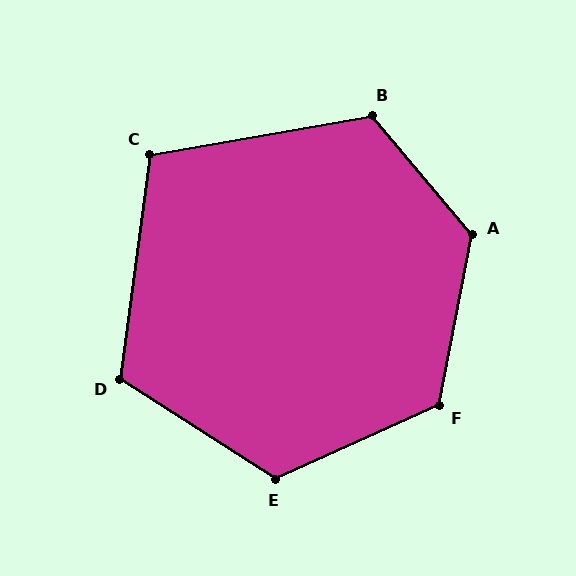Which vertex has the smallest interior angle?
C, at approximately 108 degrees.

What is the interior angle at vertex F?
Approximately 125 degrees (obtuse).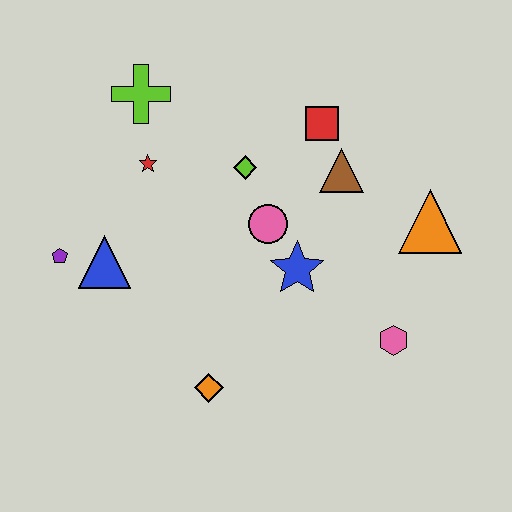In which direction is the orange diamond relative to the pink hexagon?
The orange diamond is to the left of the pink hexagon.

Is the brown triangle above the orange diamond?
Yes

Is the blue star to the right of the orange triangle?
No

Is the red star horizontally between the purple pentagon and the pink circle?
Yes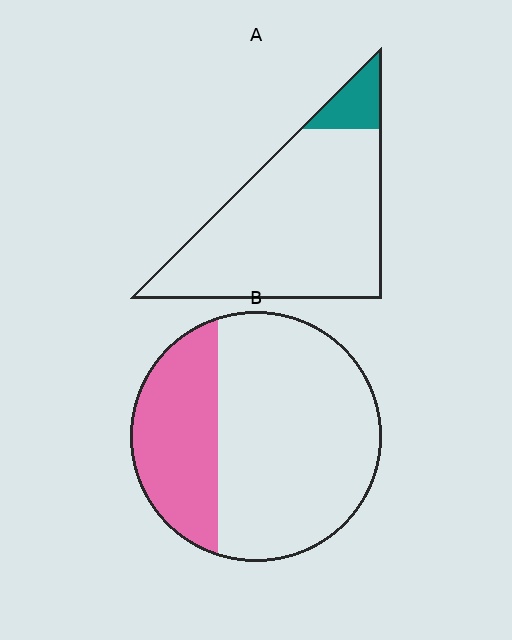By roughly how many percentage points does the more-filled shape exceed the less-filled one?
By roughly 20 percentage points (B over A).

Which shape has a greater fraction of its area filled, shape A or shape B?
Shape B.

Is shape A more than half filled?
No.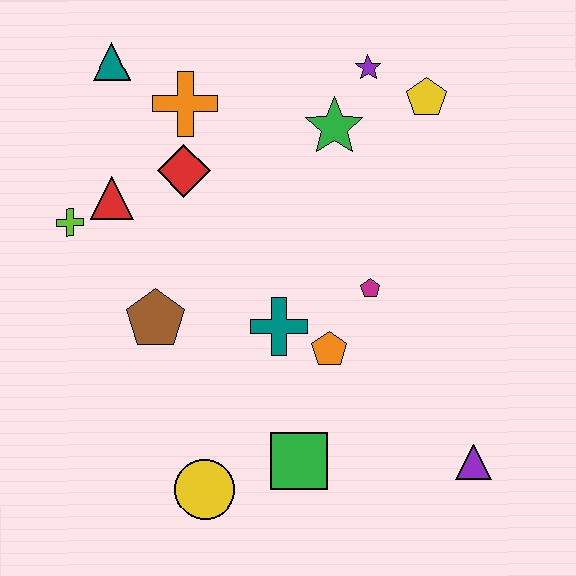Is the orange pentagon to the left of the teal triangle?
No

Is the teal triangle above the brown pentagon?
Yes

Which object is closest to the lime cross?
The red triangle is closest to the lime cross.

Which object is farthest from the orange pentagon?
The teal triangle is farthest from the orange pentagon.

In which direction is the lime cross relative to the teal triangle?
The lime cross is below the teal triangle.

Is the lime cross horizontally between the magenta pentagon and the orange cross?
No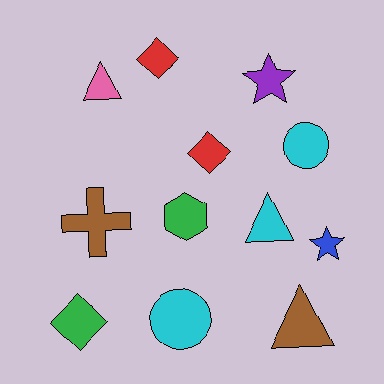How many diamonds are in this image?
There are 3 diamonds.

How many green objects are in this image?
There are 2 green objects.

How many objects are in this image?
There are 12 objects.